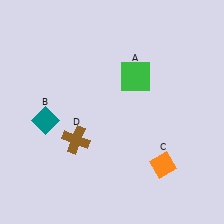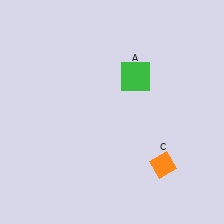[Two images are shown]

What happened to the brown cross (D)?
The brown cross (D) was removed in Image 2. It was in the bottom-left area of Image 1.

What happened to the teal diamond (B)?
The teal diamond (B) was removed in Image 2. It was in the bottom-left area of Image 1.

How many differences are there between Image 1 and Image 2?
There are 2 differences between the two images.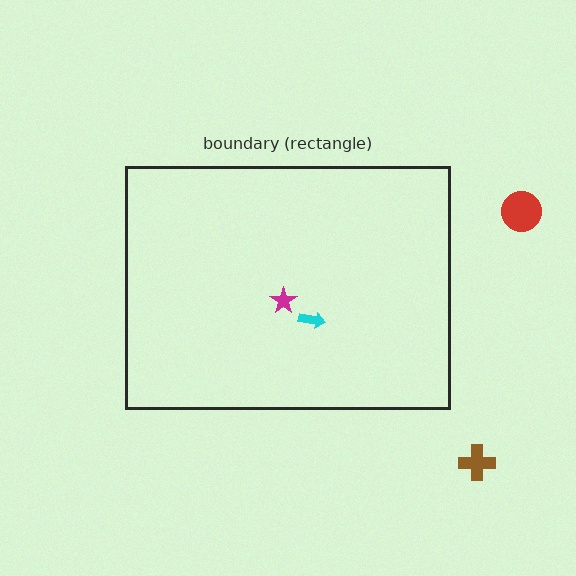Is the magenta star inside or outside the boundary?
Inside.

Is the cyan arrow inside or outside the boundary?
Inside.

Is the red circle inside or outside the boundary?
Outside.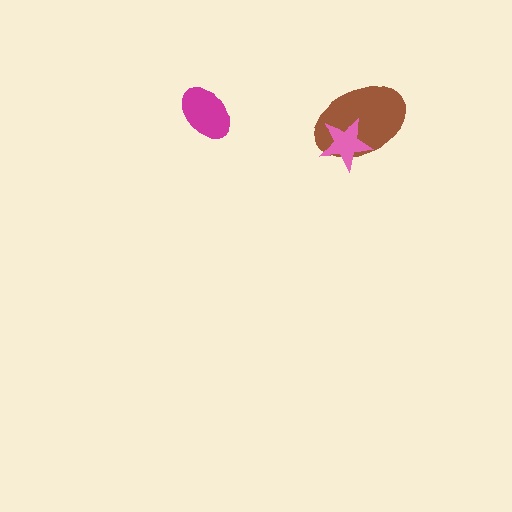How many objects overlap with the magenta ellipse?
0 objects overlap with the magenta ellipse.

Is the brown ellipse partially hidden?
Yes, it is partially covered by another shape.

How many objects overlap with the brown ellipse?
1 object overlaps with the brown ellipse.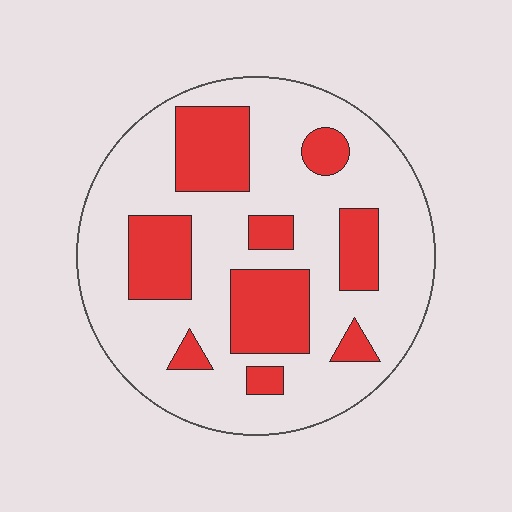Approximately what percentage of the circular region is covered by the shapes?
Approximately 30%.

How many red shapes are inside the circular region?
9.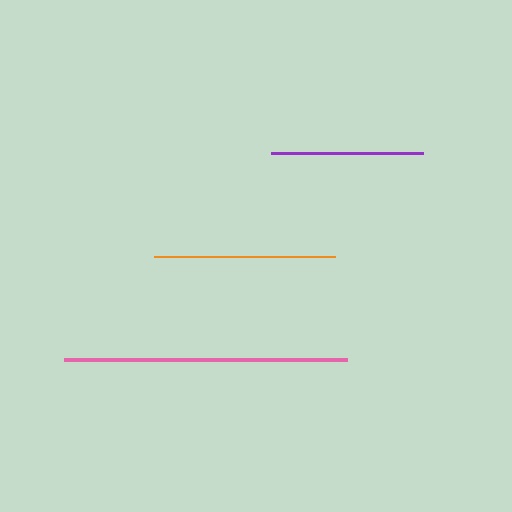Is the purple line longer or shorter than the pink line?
The pink line is longer than the purple line.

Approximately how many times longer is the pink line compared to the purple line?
The pink line is approximately 1.9 times the length of the purple line.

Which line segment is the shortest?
The purple line is the shortest at approximately 152 pixels.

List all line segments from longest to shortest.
From longest to shortest: pink, orange, purple.